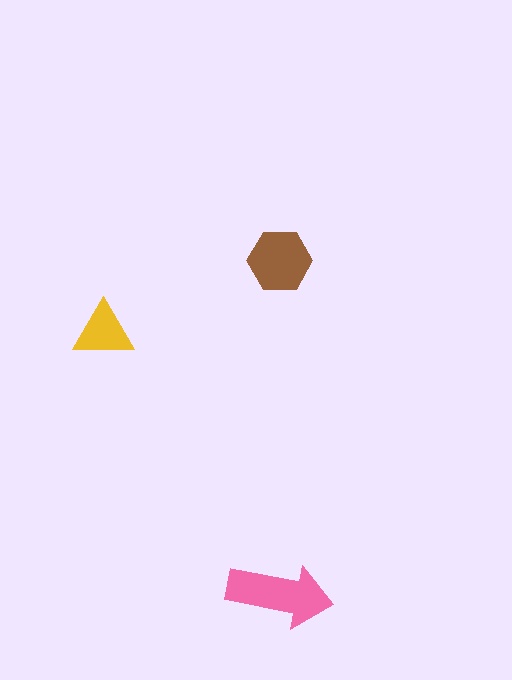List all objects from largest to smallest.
The pink arrow, the brown hexagon, the yellow triangle.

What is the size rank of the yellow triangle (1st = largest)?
3rd.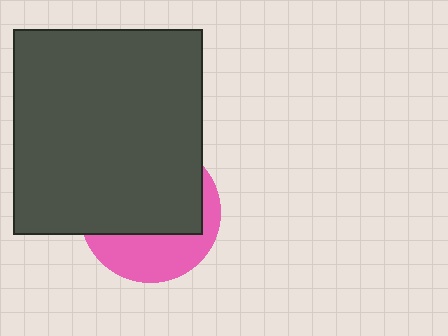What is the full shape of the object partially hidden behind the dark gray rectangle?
The partially hidden object is a pink circle.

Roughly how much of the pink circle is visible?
A small part of it is visible (roughly 36%).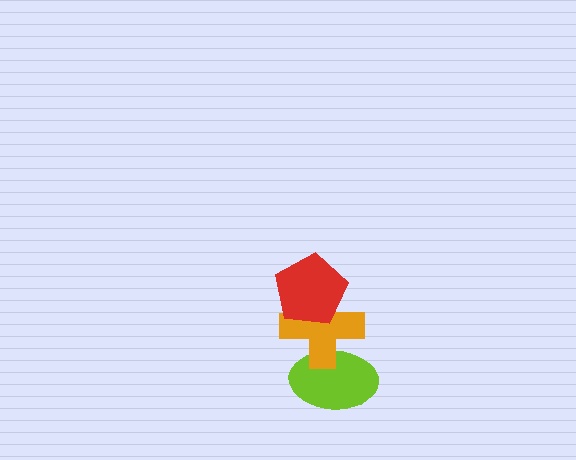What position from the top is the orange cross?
The orange cross is 2nd from the top.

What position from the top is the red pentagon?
The red pentagon is 1st from the top.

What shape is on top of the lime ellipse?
The orange cross is on top of the lime ellipse.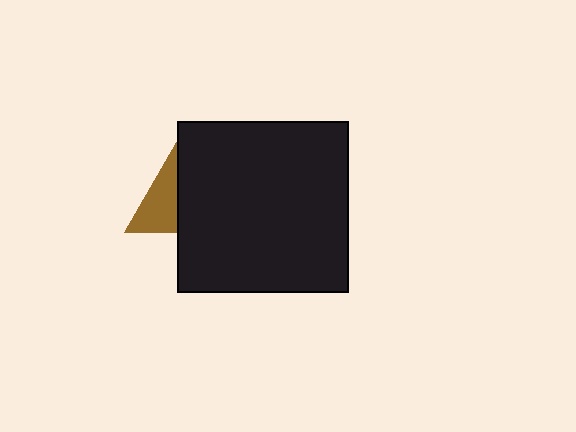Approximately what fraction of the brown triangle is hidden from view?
Roughly 48% of the brown triangle is hidden behind the black square.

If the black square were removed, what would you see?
You would see the complete brown triangle.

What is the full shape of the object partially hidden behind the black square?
The partially hidden object is a brown triangle.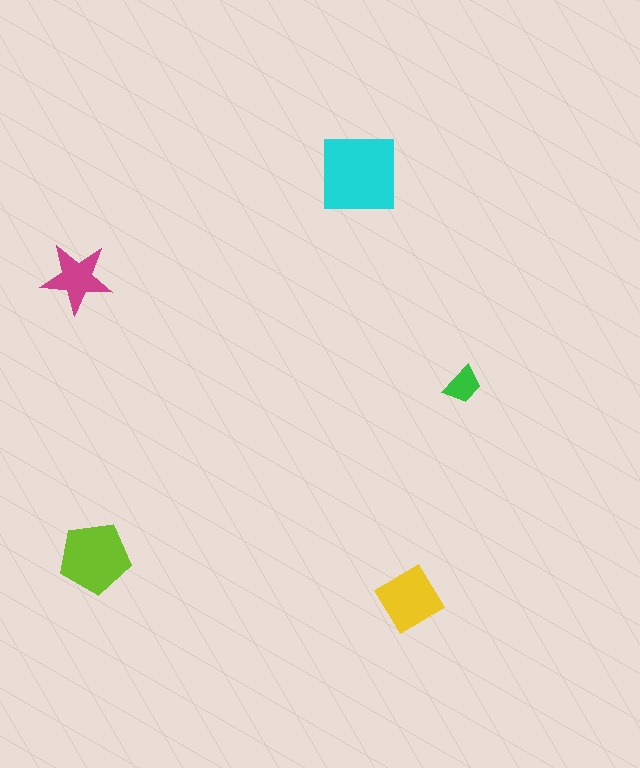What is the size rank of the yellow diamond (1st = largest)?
3rd.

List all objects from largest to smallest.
The cyan square, the lime pentagon, the yellow diamond, the magenta star, the green trapezoid.